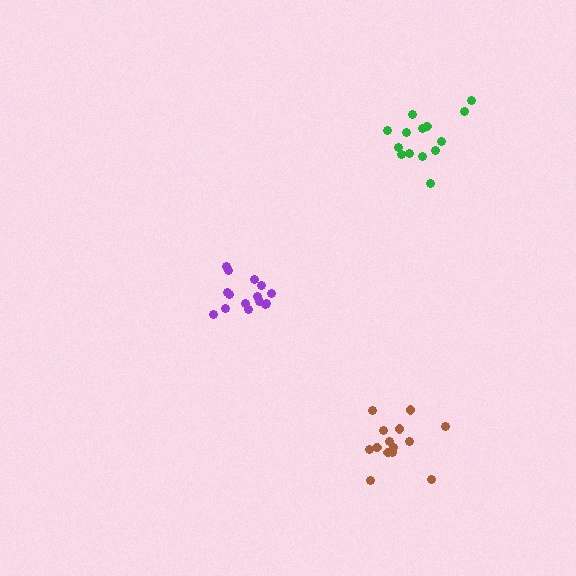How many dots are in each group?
Group 1: 14 dots, Group 2: 15 dots, Group 3: 14 dots (43 total).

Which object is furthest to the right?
The green cluster is rightmost.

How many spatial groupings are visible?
There are 3 spatial groupings.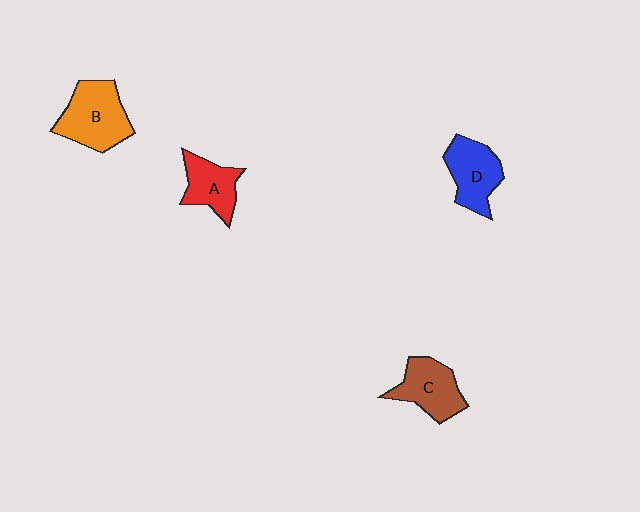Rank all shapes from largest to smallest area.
From largest to smallest: B (orange), D (blue), C (brown), A (red).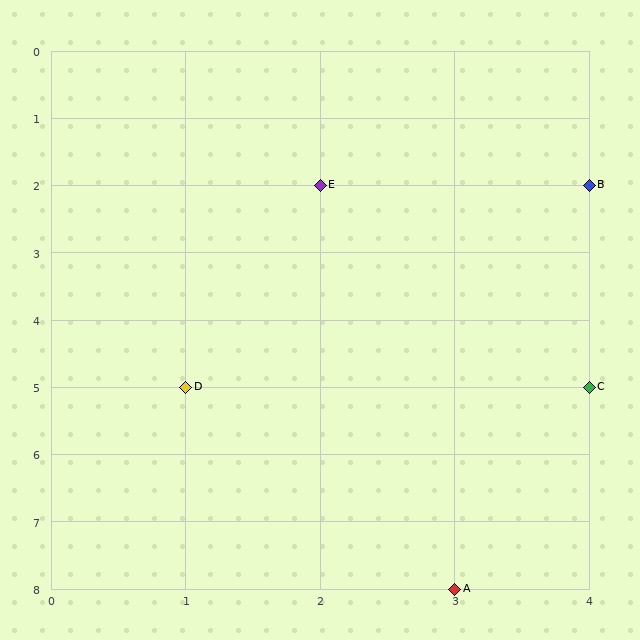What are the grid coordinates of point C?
Point C is at grid coordinates (4, 5).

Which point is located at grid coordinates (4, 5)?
Point C is at (4, 5).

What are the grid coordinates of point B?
Point B is at grid coordinates (4, 2).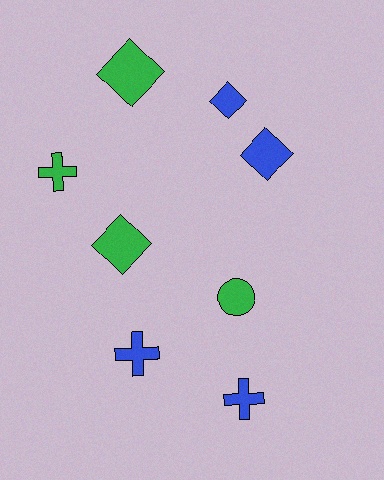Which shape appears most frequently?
Diamond, with 4 objects.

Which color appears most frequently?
Blue, with 4 objects.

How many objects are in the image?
There are 8 objects.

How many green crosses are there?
There is 1 green cross.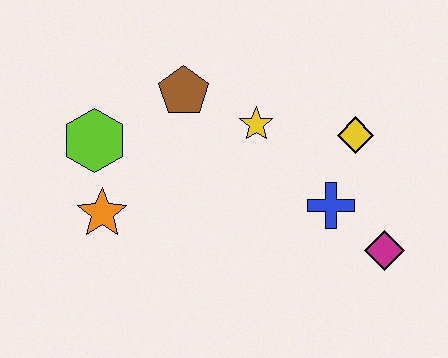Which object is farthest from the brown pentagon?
The magenta diamond is farthest from the brown pentagon.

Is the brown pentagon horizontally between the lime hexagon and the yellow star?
Yes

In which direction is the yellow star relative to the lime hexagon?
The yellow star is to the right of the lime hexagon.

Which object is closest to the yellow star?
The brown pentagon is closest to the yellow star.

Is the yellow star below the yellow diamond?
No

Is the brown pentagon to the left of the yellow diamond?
Yes